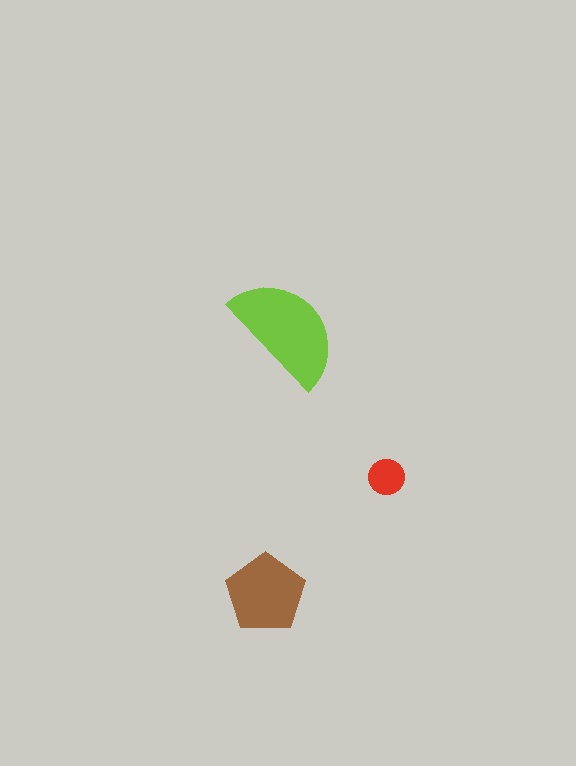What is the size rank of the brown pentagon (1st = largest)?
2nd.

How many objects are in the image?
There are 3 objects in the image.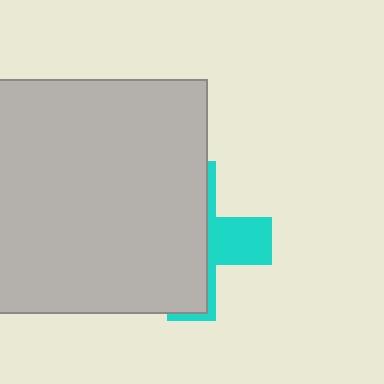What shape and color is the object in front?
The object in front is a light gray square.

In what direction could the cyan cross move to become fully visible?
The cyan cross could move right. That would shift it out from behind the light gray square entirely.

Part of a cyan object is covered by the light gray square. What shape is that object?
It is a cross.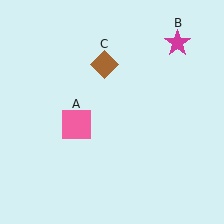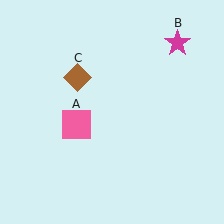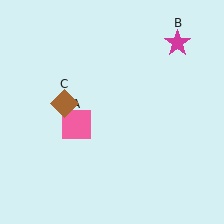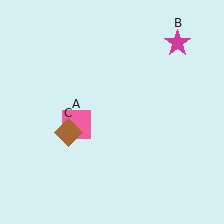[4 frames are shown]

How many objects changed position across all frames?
1 object changed position: brown diamond (object C).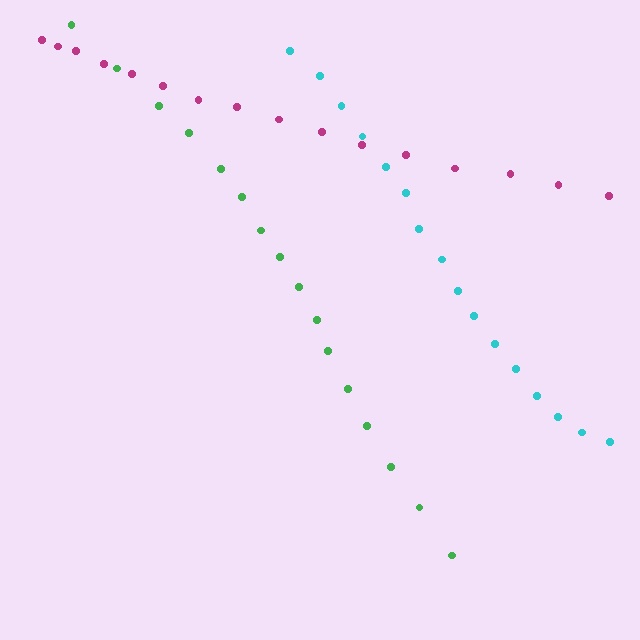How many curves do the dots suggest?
There are 3 distinct paths.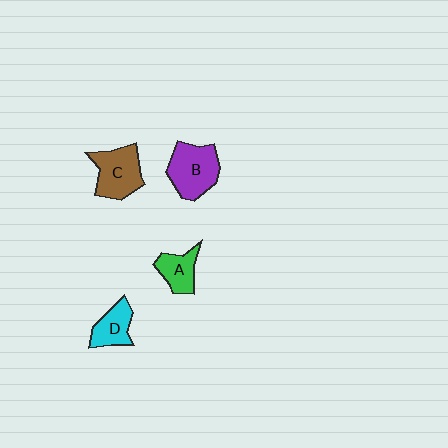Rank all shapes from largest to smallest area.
From largest to smallest: B (purple), C (brown), D (cyan), A (green).